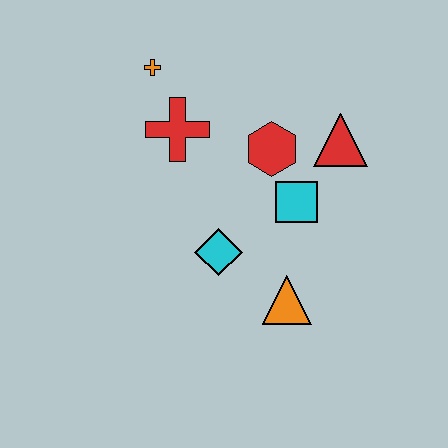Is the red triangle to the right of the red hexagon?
Yes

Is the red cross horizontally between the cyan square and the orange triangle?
No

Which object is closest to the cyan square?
The red hexagon is closest to the cyan square.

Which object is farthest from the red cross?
The orange triangle is farthest from the red cross.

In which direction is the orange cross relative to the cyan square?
The orange cross is to the left of the cyan square.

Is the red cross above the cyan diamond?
Yes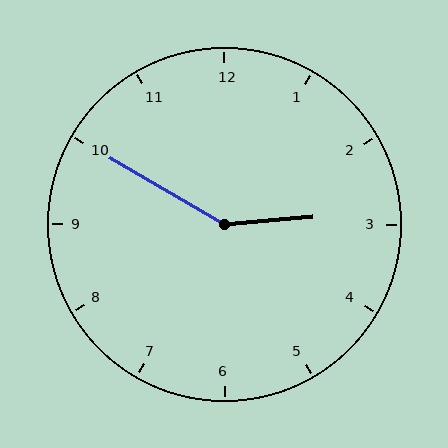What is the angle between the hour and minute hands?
Approximately 145 degrees.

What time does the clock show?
2:50.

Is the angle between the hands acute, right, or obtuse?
It is obtuse.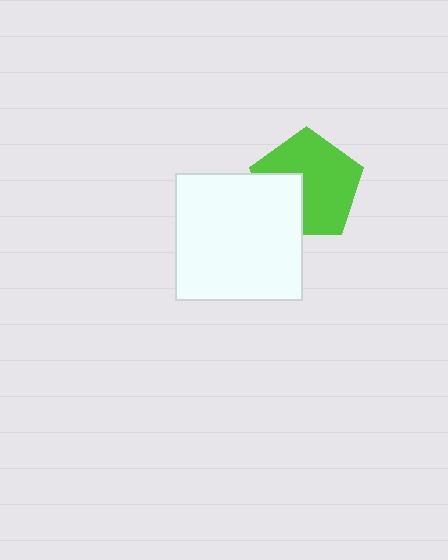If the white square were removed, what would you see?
You would see the complete lime pentagon.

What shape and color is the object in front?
The object in front is a white square.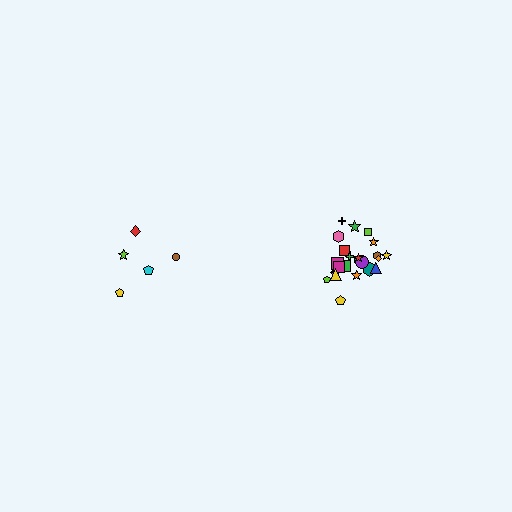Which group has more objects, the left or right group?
The right group.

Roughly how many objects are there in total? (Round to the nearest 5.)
Roughly 30 objects in total.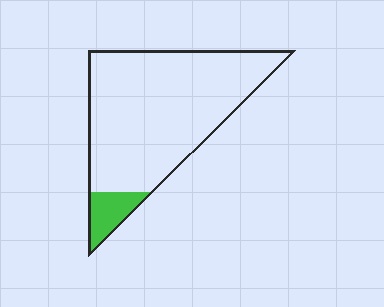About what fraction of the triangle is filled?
About one tenth (1/10).